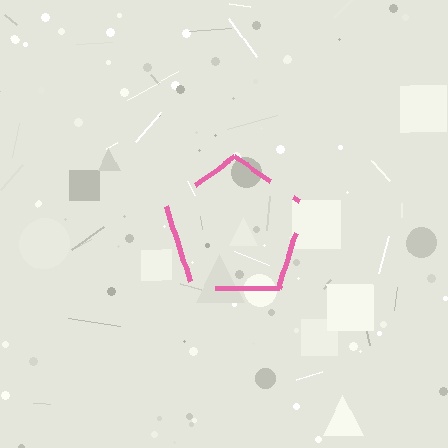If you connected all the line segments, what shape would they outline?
They would outline a pentagon.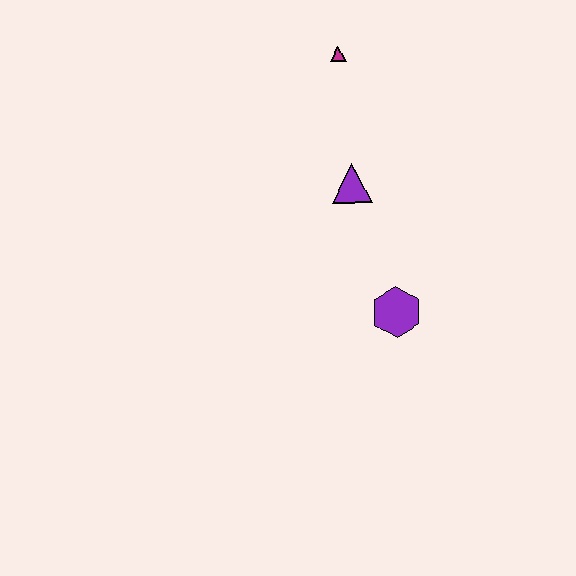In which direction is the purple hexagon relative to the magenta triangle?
The purple hexagon is below the magenta triangle.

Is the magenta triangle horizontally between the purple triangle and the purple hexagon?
No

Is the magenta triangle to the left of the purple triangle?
Yes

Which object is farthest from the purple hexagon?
The magenta triangle is farthest from the purple hexagon.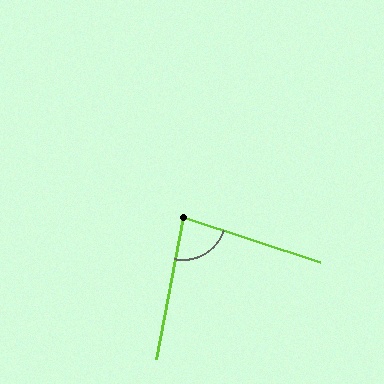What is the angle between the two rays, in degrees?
Approximately 83 degrees.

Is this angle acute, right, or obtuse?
It is acute.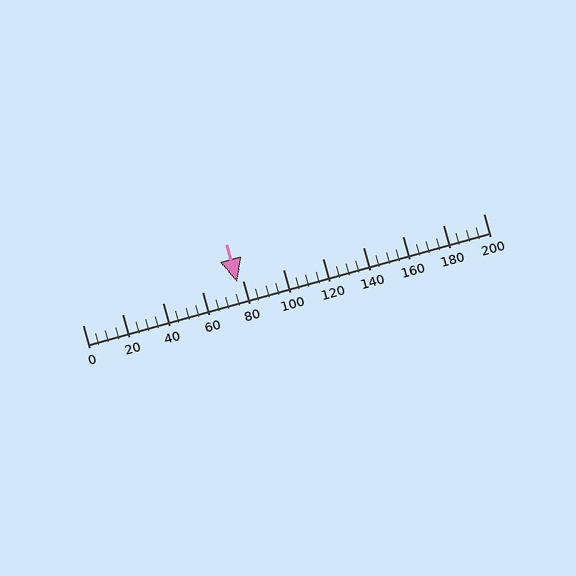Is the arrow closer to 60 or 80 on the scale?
The arrow is closer to 80.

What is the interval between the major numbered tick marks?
The major tick marks are spaced 20 units apart.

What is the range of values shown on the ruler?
The ruler shows values from 0 to 200.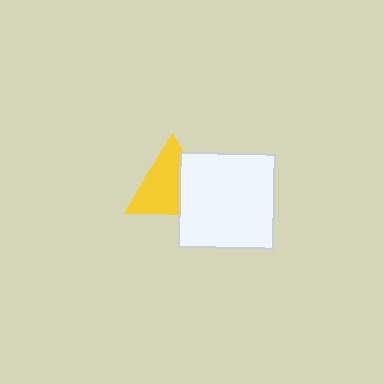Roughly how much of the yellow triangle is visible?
Most of it is visible (roughly 65%).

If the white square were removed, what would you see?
You would see the complete yellow triangle.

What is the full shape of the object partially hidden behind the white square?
The partially hidden object is a yellow triangle.